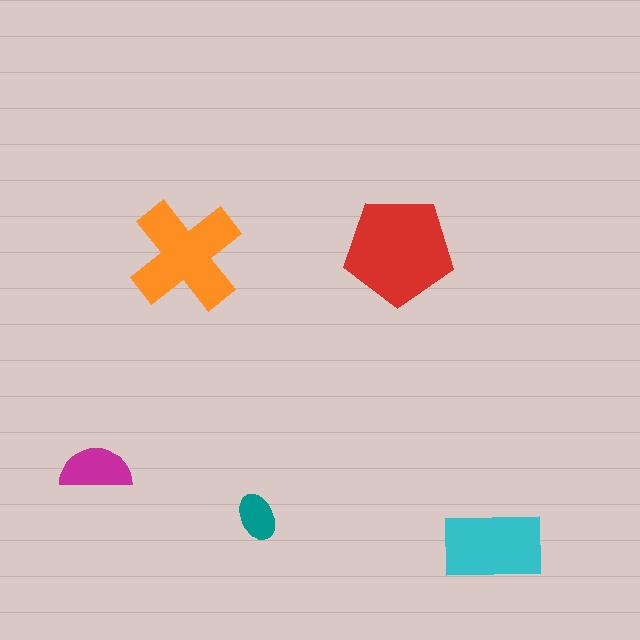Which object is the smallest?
The teal ellipse.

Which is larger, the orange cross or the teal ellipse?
The orange cross.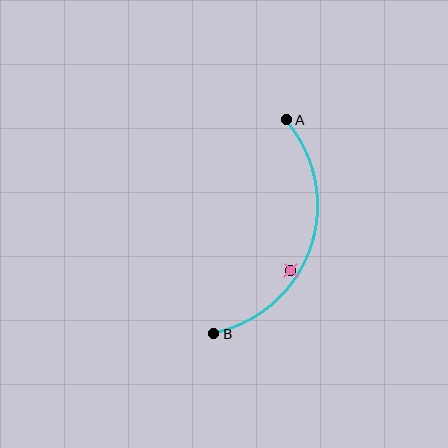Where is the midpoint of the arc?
The arc midpoint is the point on the curve farthest from the straight line joining A and B. It sits to the right of that line.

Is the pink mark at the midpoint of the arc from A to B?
No — the pink mark does not lie on the arc at all. It sits slightly inside the curve.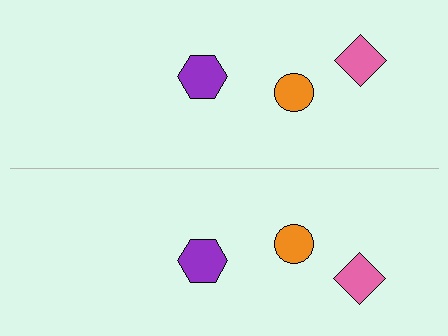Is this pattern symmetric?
Yes, this pattern has bilateral (reflection) symmetry.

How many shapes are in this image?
There are 6 shapes in this image.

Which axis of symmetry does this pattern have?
The pattern has a horizontal axis of symmetry running through the center of the image.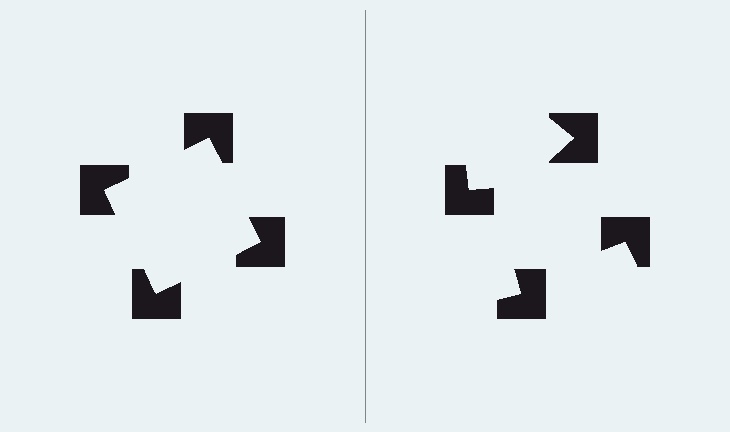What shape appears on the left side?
An illusory square.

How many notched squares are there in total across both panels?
8 — 4 on each side.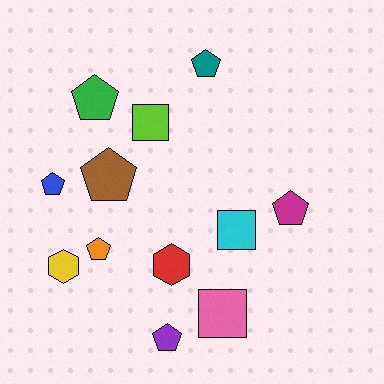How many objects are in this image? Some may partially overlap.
There are 12 objects.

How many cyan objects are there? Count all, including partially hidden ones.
There is 1 cyan object.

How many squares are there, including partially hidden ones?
There are 3 squares.